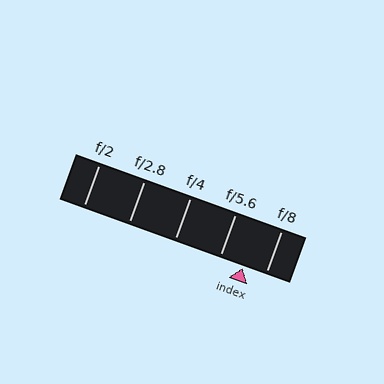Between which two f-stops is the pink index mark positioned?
The index mark is between f/5.6 and f/8.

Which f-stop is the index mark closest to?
The index mark is closest to f/8.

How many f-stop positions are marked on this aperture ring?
There are 5 f-stop positions marked.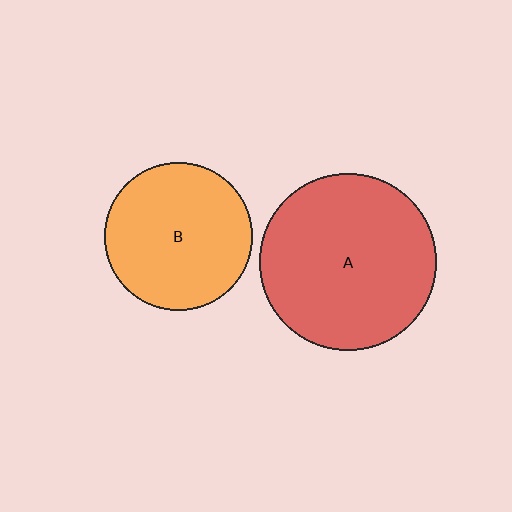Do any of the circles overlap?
No, none of the circles overlap.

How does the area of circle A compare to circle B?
Approximately 1.4 times.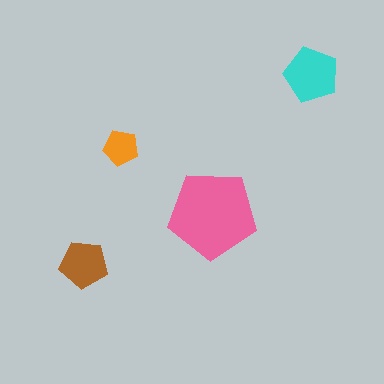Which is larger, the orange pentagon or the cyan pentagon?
The cyan one.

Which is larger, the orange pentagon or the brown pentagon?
The brown one.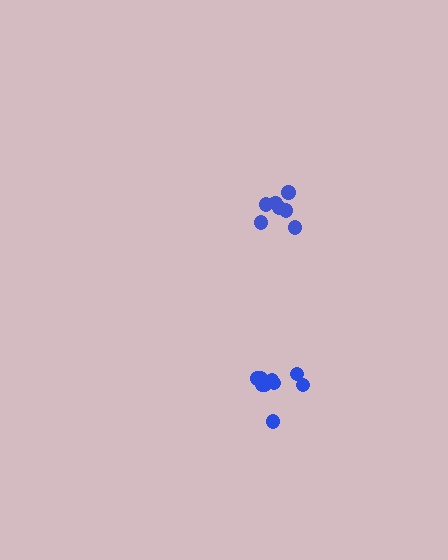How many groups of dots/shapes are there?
There are 2 groups.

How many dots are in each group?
Group 1: 7 dots, Group 2: 9 dots (16 total).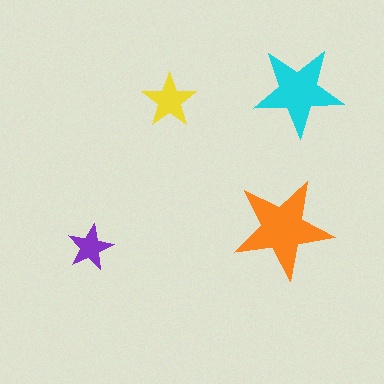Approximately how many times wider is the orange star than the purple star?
About 2 times wider.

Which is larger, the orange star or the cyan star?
The orange one.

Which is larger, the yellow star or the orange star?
The orange one.